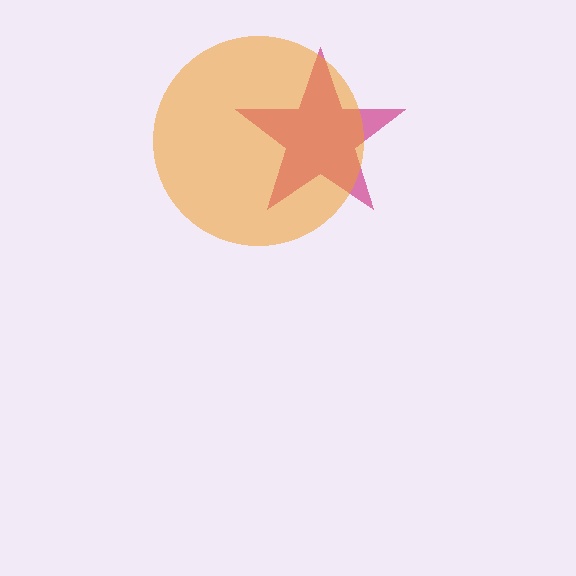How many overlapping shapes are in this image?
There are 2 overlapping shapes in the image.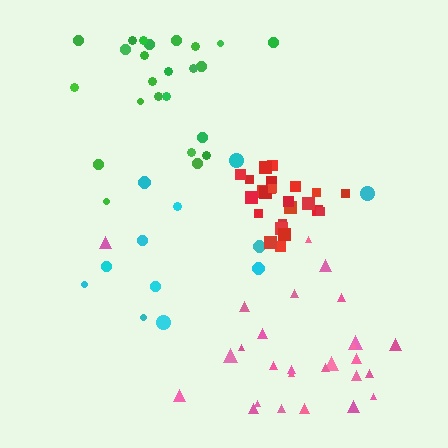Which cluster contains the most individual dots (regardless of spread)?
Pink (27).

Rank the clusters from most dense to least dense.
red, green, pink, cyan.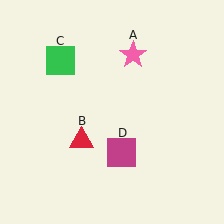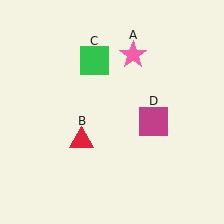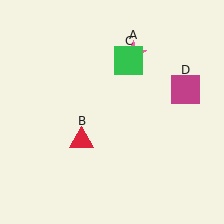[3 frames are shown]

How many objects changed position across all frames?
2 objects changed position: green square (object C), magenta square (object D).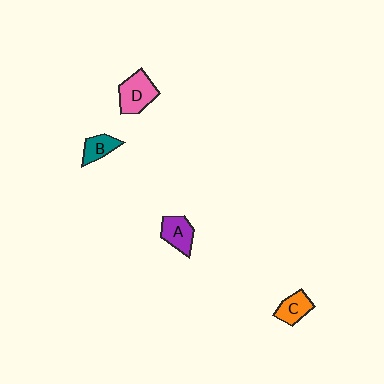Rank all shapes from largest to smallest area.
From largest to smallest: D (pink), A (purple), C (orange), B (teal).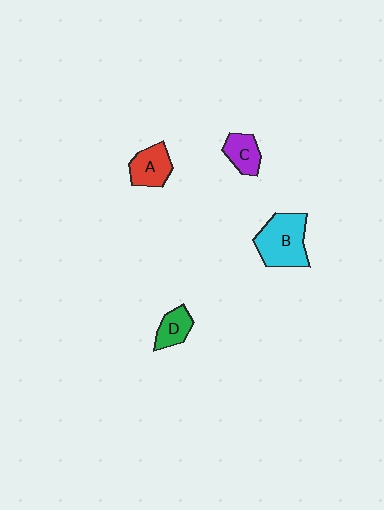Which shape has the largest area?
Shape B (cyan).